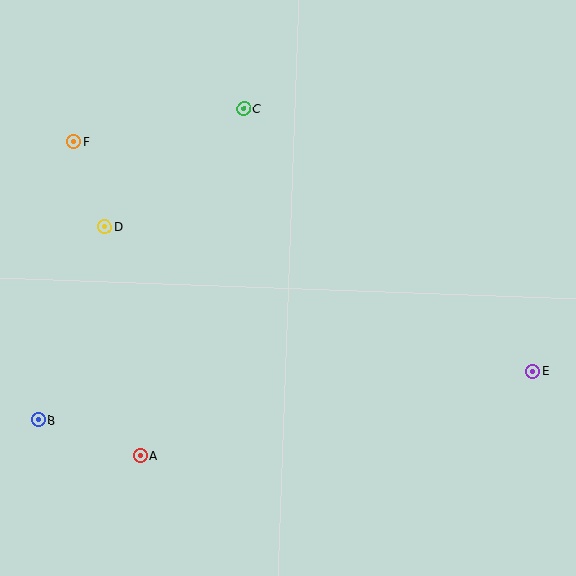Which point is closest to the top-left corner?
Point F is closest to the top-left corner.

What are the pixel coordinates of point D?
Point D is at (105, 227).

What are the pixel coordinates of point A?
Point A is at (140, 455).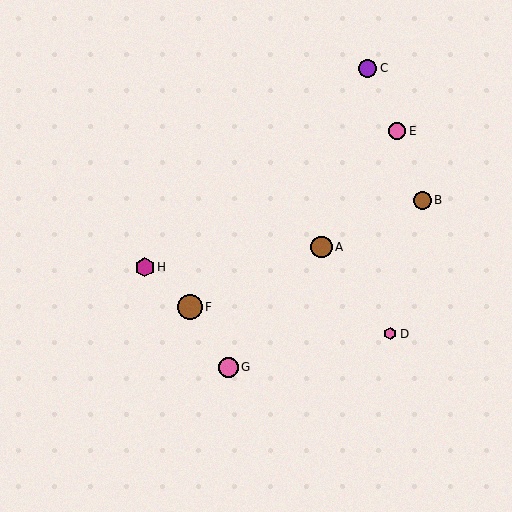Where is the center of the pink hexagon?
The center of the pink hexagon is at (390, 334).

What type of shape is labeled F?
Shape F is a brown circle.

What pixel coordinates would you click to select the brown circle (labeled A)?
Click at (321, 247) to select the brown circle A.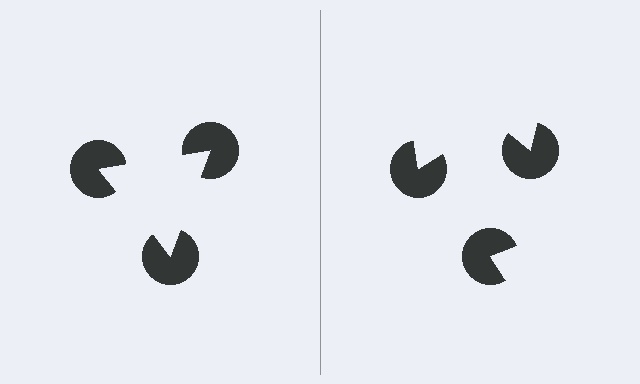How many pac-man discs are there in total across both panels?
6 — 3 on each side.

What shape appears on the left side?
An illusory triangle.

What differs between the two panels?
The pac-man discs are positioned identically on both sides; only the wedge orientations differ. On the left they align to a triangle; on the right they are misaligned.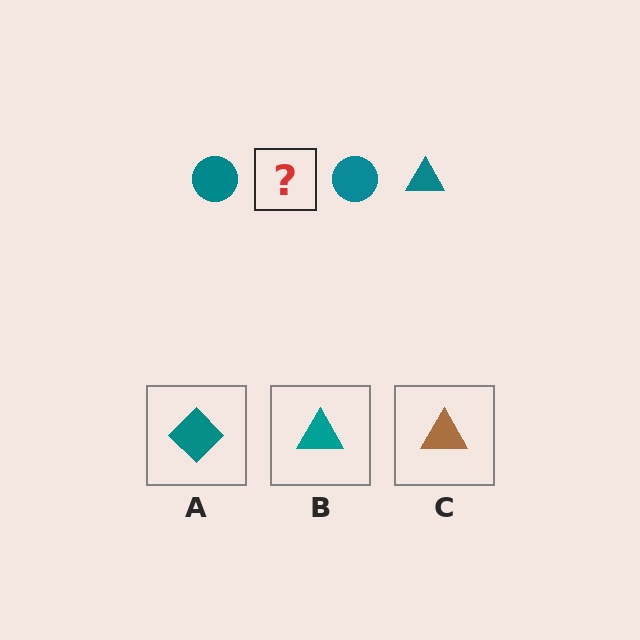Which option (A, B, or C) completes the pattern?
B.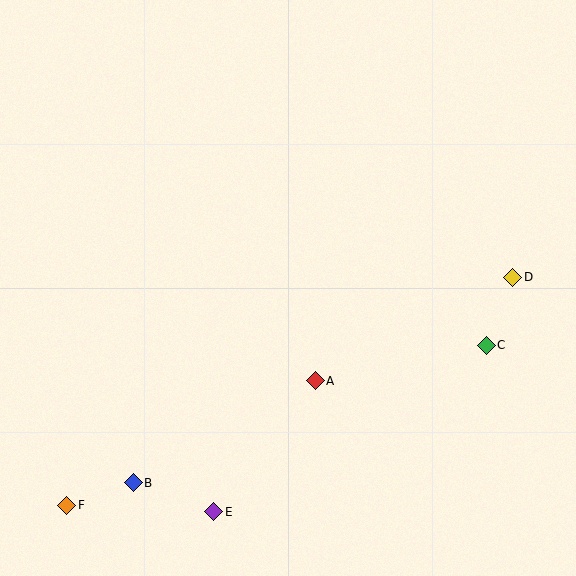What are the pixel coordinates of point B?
Point B is at (133, 483).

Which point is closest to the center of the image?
Point A at (315, 381) is closest to the center.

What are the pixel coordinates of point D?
Point D is at (513, 277).